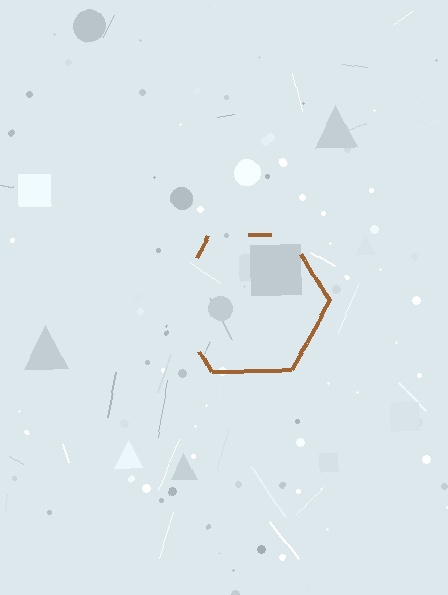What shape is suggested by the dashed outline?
The dashed outline suggests a hexagon.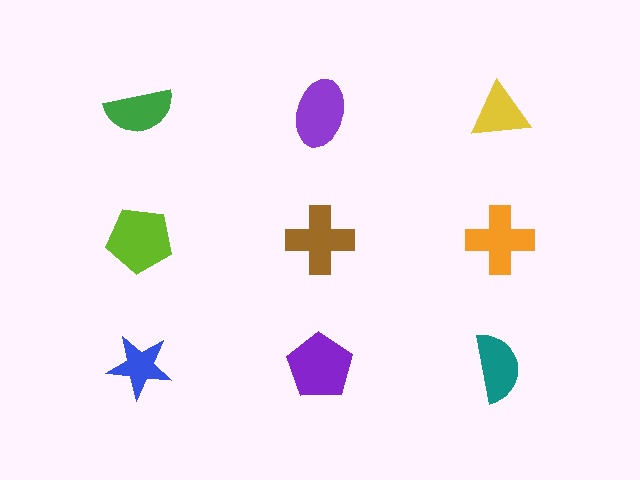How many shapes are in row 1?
3 shapes.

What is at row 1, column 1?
A green semicircle.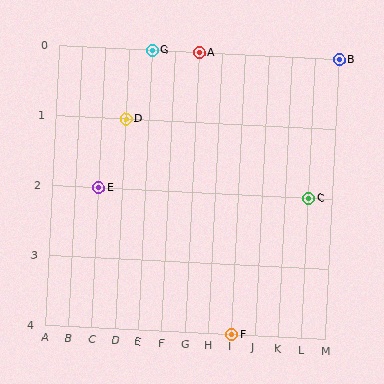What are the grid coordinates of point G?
Point G is at grid coordinates (E, 0).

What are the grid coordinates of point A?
Point A is at grid coordinates (G, 0).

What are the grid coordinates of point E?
Point E is at grid coordinates (C, 2).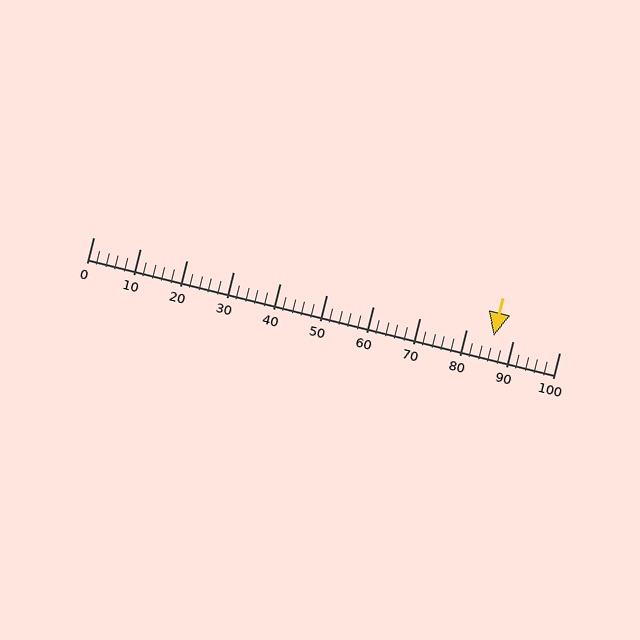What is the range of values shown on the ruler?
The ruler shows values from 0 to 100.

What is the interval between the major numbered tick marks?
The major tick marks are spaced 10 units apart.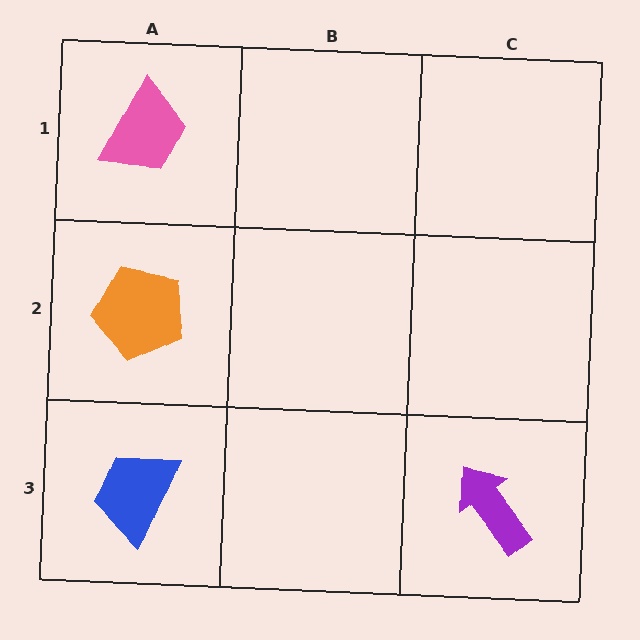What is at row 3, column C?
A purple arrow.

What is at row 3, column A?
A blue trapezoid.